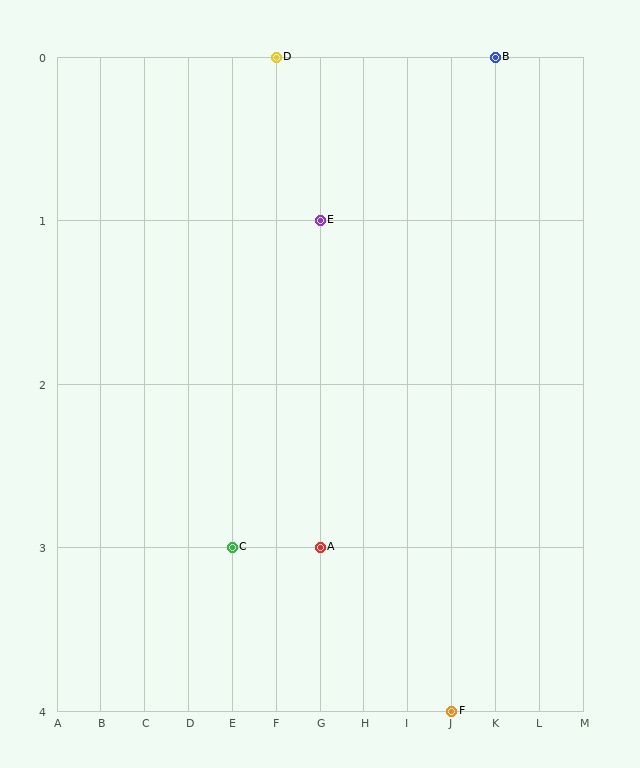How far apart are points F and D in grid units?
Points F and D are 4 columns and 4 rows apart (about 5.7 grid units diagonally).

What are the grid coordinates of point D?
Point D is at grid coordinates (F, 0).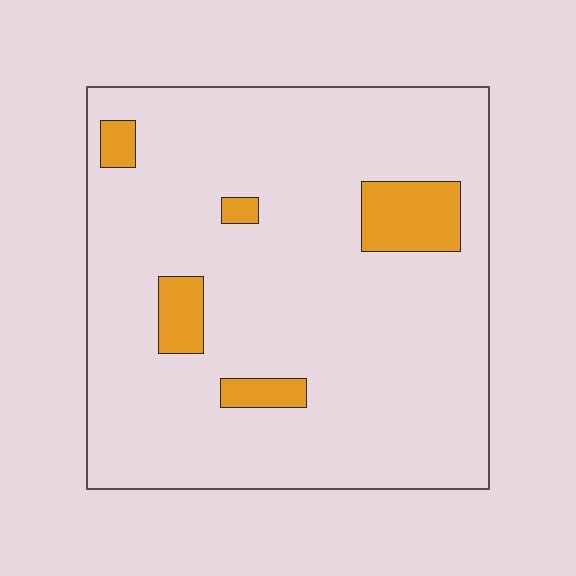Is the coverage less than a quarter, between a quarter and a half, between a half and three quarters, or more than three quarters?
Less than a quarter.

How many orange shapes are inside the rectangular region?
5.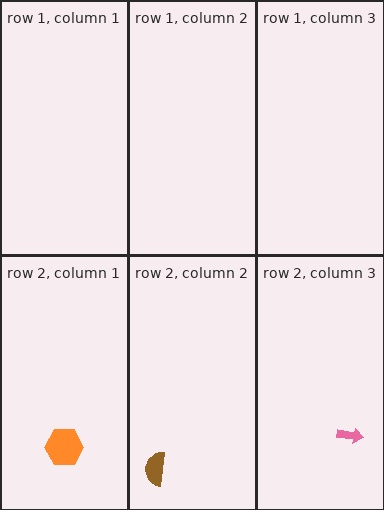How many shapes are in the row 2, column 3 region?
1.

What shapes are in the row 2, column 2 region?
The brown semicircle.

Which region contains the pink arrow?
The row 2, column 3 region.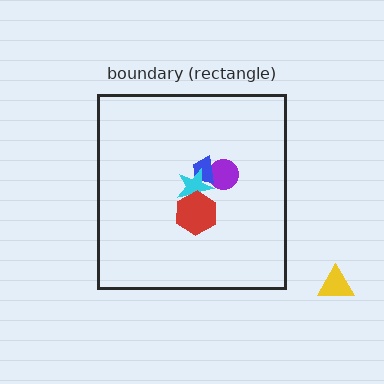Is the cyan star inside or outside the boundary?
Inside.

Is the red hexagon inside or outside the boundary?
Inside.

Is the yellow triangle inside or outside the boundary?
Outside.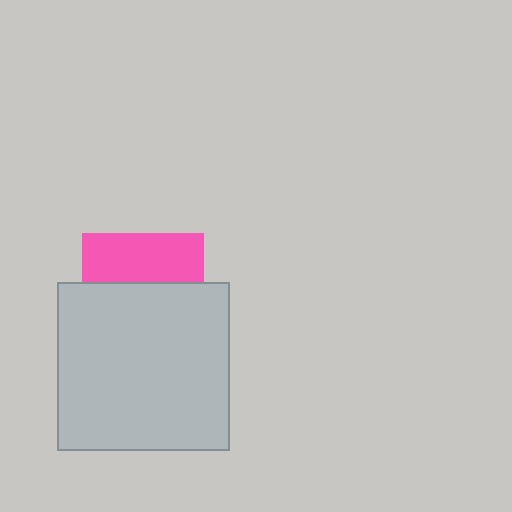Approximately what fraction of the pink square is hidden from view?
Roughly 61% of the pink square is hidden behind the light gray rectangle.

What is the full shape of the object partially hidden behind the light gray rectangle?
The partially hidden object is a pink square.